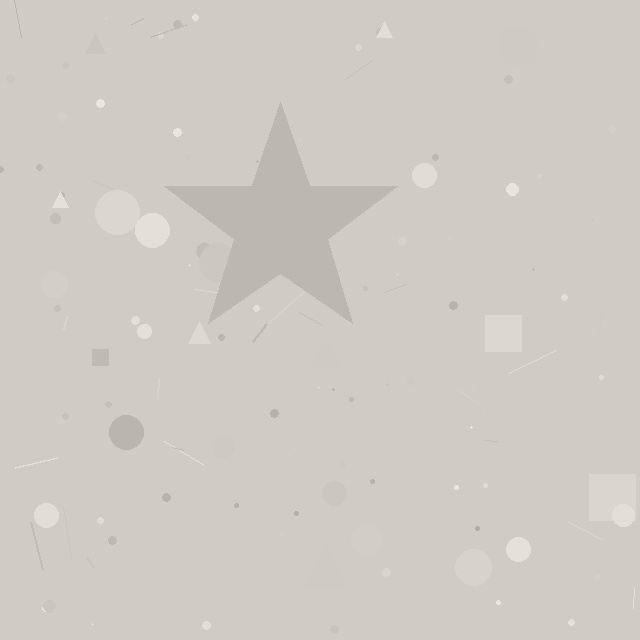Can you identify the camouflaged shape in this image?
The camouflaged shape is a star.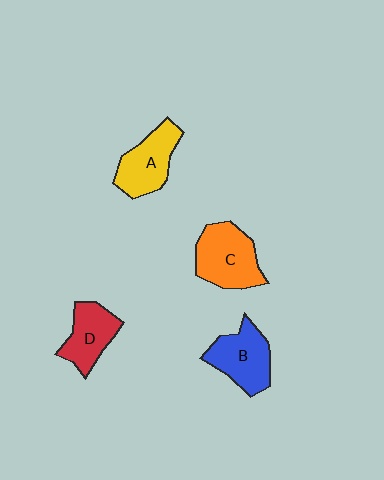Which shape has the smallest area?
Shape D (red).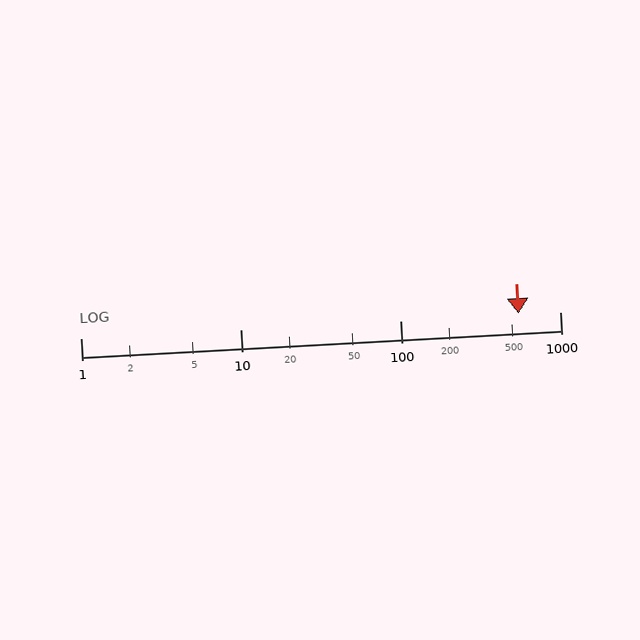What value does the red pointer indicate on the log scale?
The pointer indicates approximately 550.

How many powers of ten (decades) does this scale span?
The scale spans 3 decades, from 1 to 1000.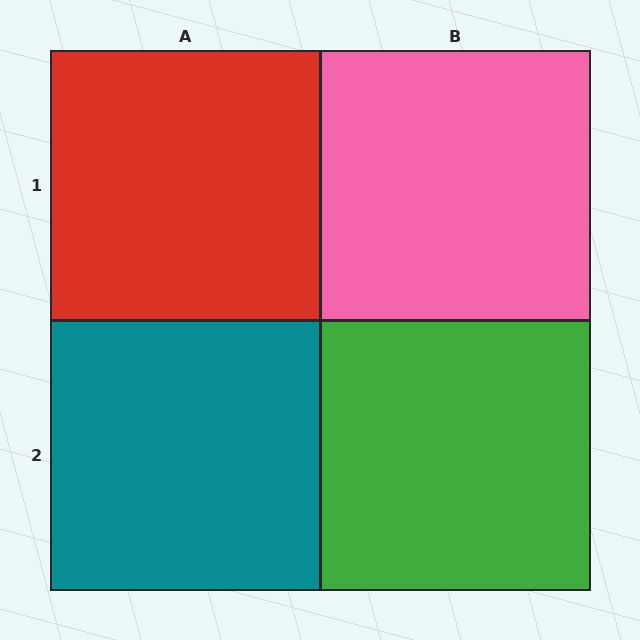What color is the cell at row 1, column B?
Pink.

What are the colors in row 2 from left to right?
Teal, green.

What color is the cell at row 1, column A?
Red.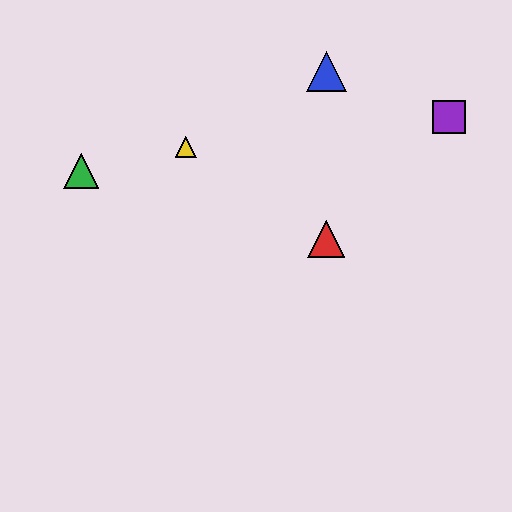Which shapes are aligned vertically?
The red triangle, the blue triangle are aligned vertically.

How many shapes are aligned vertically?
2 shapes (the red triangle, the blue triangle) are aligned vertically.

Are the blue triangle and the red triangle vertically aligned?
Yes, both are at x≈326.